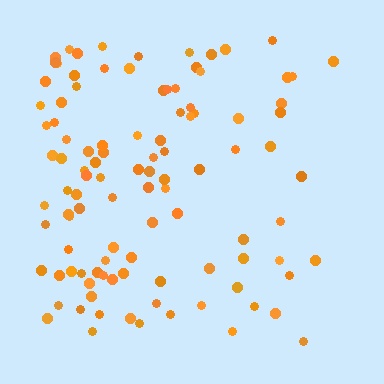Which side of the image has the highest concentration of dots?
The left.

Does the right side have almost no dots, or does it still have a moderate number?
Still a moderate number, just noticeably fewer than the left.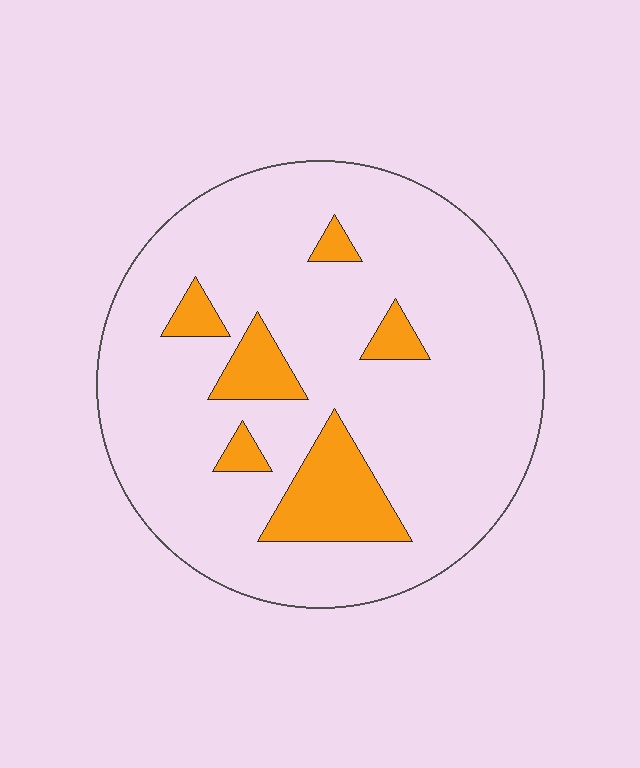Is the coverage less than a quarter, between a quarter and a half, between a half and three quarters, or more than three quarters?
Less than a quarter.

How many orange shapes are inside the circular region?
6.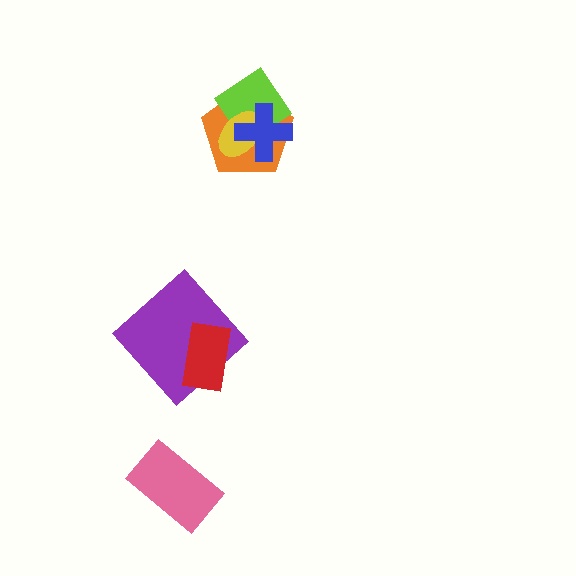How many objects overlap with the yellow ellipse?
3 objects overlap with the yellow ellipse.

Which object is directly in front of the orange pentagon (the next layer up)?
The lime diamond is directly in front of the orange pentagon.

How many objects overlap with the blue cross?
3 objects overlap with the blue cross.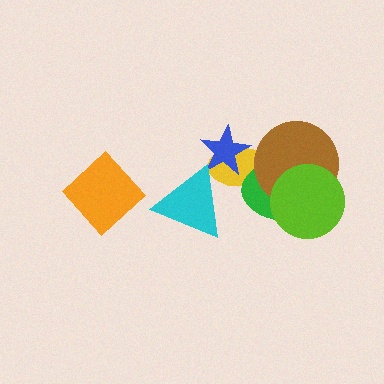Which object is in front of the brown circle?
The lime circle is in front of the brown circle.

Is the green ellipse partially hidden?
Yes, it is partially covered by another shape.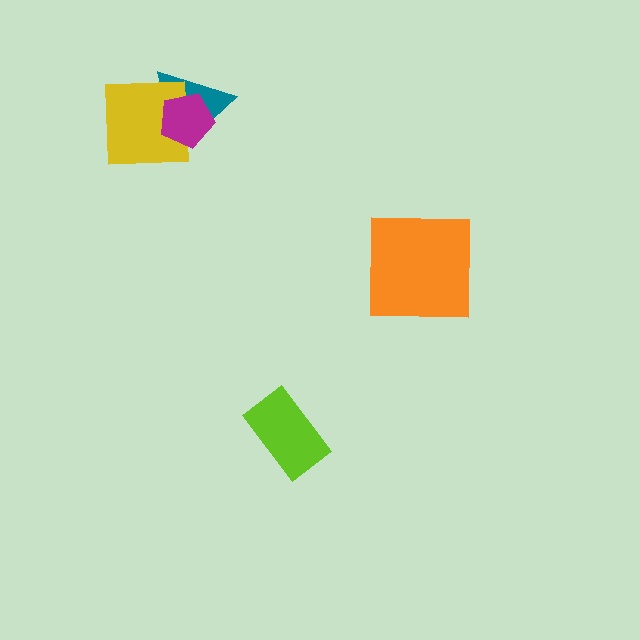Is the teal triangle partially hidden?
Yes, it is partially covered by another shape.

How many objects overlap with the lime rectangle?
0 objects overlap with the lime rectangle.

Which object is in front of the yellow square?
The magenta pentagon is in front of the yellow square.